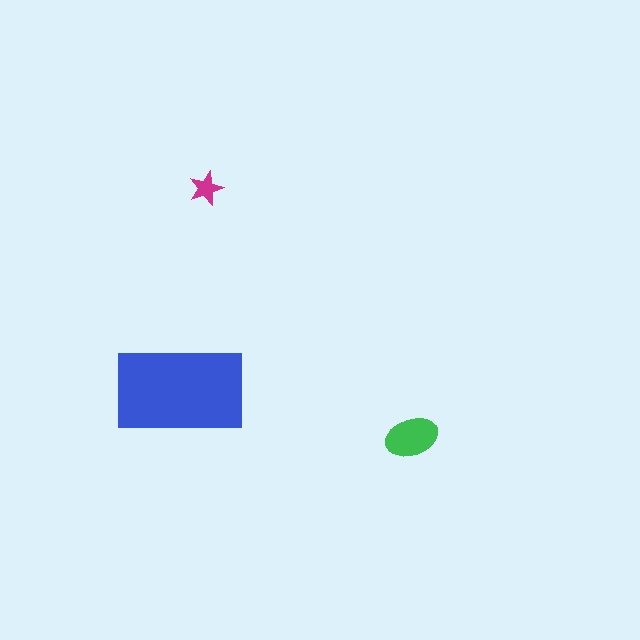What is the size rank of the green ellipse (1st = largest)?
2nd.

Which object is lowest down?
The green ellipse is bottommost.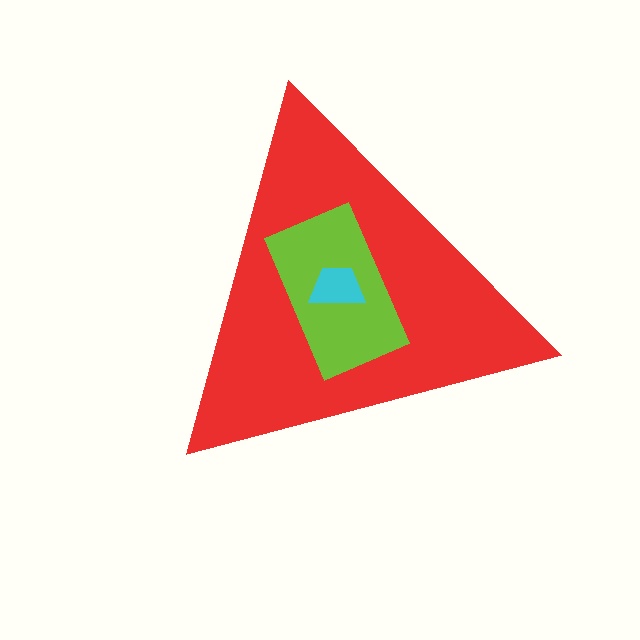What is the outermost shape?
The red triangle.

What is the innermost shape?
The cyan trapezoid.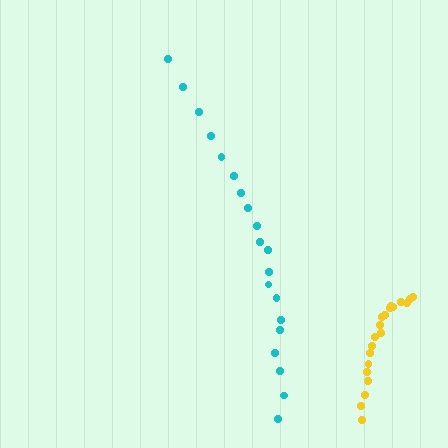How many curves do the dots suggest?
There are 2 distinct paths.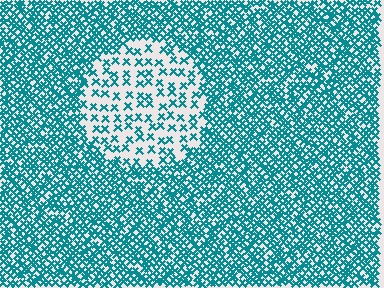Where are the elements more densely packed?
The elements are more densely packed outside the circle boundary.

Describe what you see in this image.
The image contains small teal elements arranged at two different densities. A circle-shaped region is visible where the elements are less densely packed than the surrounding area.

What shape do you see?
I see a circle.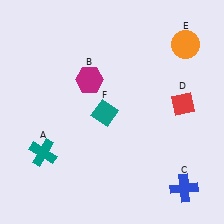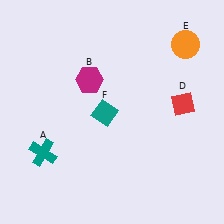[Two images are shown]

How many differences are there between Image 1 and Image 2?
There is 1 difference between the two images.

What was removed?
The blue cross (C) was removed in Image 2.